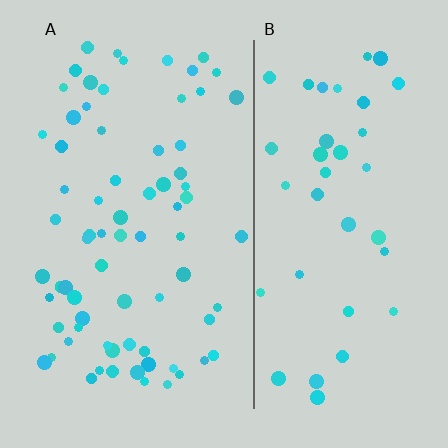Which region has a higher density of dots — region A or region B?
A (the left).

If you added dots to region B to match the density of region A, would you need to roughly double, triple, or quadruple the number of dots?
Approximately double.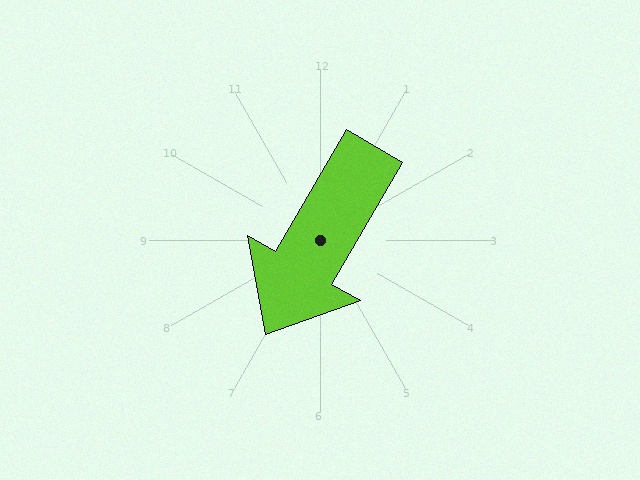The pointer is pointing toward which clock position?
Roughly 7 o'clock.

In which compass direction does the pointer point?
Southwest.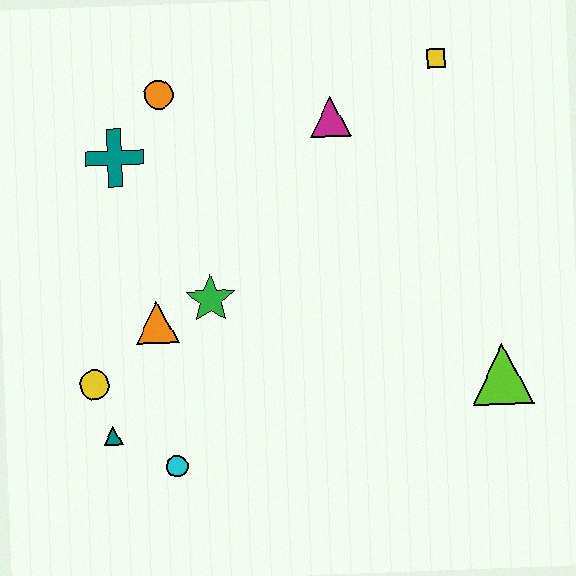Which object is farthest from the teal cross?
The lime triangle is farthest from the teal cross.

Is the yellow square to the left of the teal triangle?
No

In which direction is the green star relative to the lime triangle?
The green star is to the left of the lime triangle.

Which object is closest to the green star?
The orange triangle is closest to the green star.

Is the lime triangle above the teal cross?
No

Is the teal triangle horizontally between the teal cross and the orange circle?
No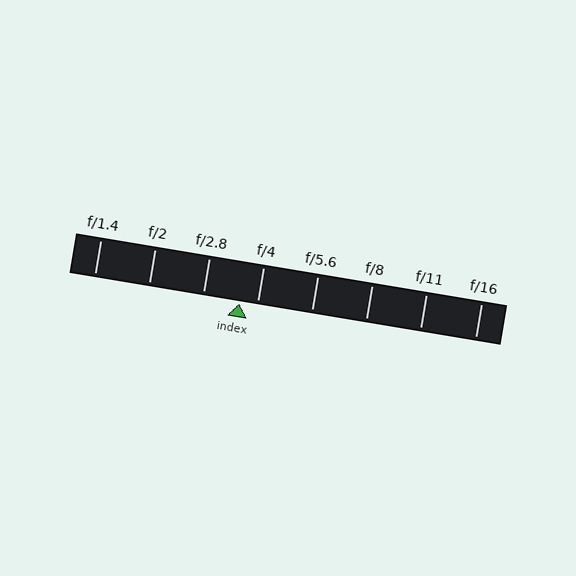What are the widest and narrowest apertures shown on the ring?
The widest aperture shown is f/1.4 and the narrowest is f/16.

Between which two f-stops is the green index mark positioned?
The index mark is between f/2.8 and f/4.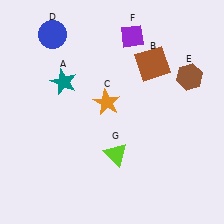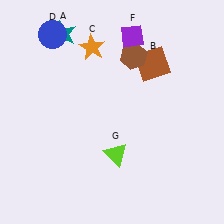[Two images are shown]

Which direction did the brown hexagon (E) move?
The brown hexagon (E) moved left.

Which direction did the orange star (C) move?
The orange star (C) moved up.